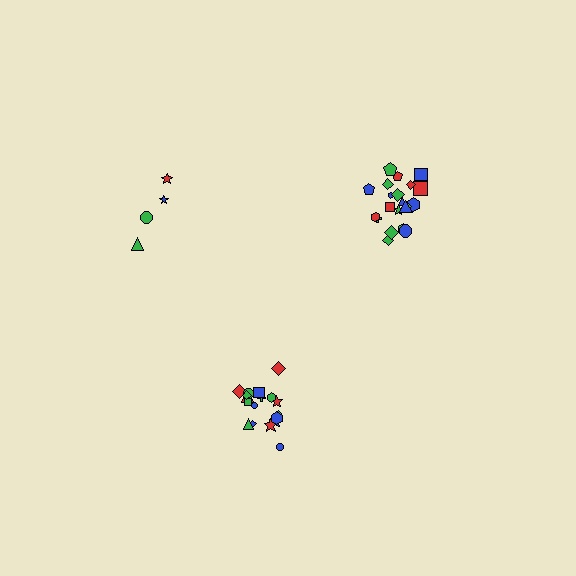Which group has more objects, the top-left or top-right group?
The top-right group.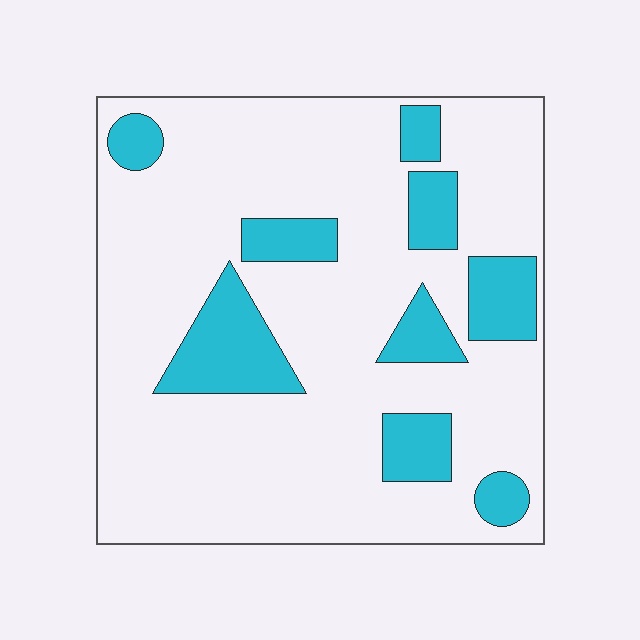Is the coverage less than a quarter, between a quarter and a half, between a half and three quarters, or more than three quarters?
Less than a quarter.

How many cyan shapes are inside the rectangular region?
9.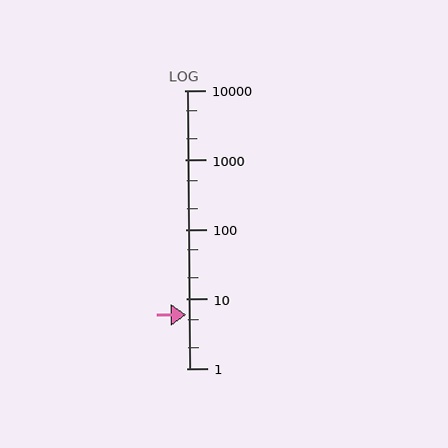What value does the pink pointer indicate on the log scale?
The pointer indicates approximately 5.8.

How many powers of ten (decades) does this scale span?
The scale spans 4 decades, from 1 to 10000.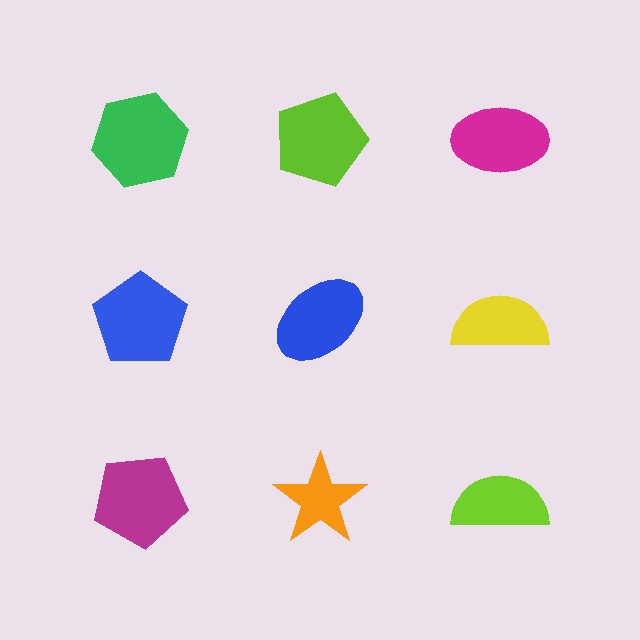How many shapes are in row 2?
3 shapes.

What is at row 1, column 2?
A lime pentagon.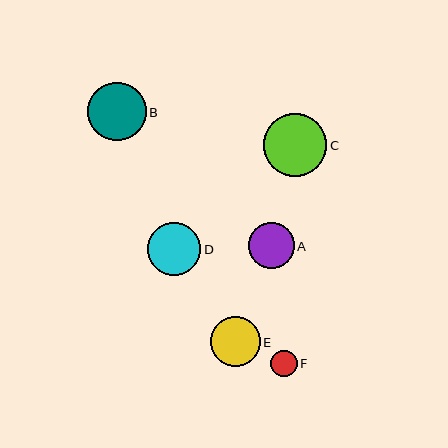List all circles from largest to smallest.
From largest to smallest: C, B, D, E, A, F.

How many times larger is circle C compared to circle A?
Circle C is approximately 1.4 times the size of circle A.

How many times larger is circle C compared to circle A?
Circle C is approximately 1.4 times the size of circle A.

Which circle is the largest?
Circle C is the largest with a size of approximately 63 pixels.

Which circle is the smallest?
Circle F is the smallest with a size of approximately 26 pixels.